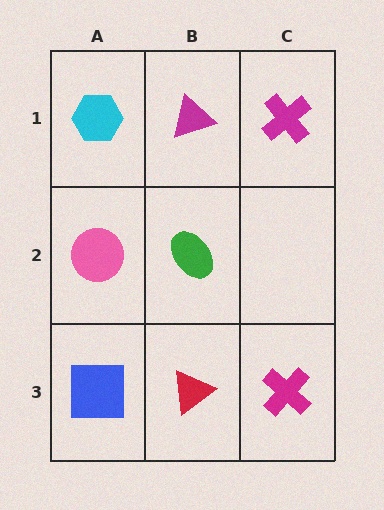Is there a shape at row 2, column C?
No, that cell is empty.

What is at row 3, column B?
A red triangle.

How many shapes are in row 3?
3 shapes.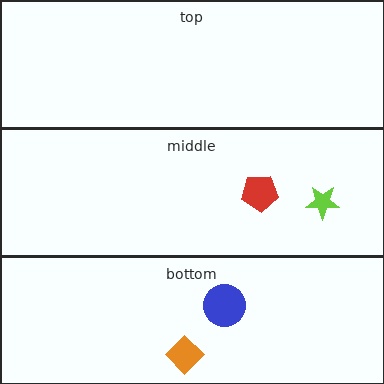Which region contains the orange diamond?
The bottom region.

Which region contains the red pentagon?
The middle region.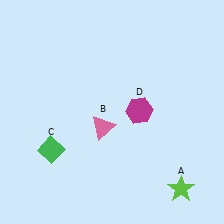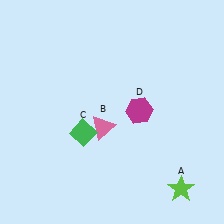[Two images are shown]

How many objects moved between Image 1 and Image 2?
1 object moved between the two images.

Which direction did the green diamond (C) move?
The green diamond (C) moved right.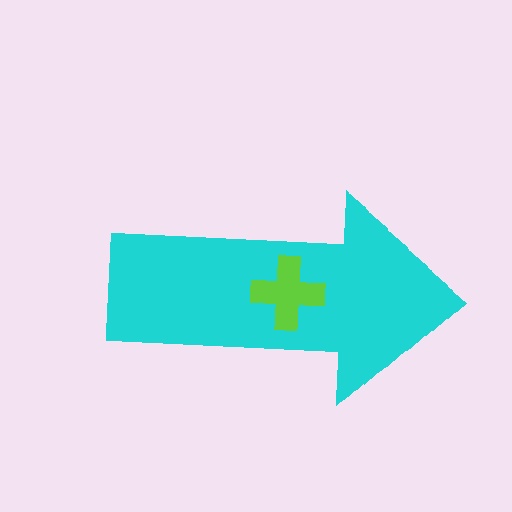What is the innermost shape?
The lime cross.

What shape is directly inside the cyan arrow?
The lime cross.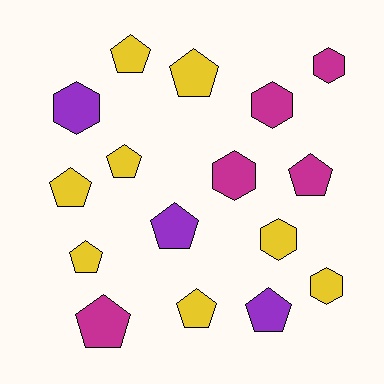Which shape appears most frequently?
Pentagon, with 10 objects.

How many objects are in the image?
There are 16 objects.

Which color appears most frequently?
Yellow, with 8 objects.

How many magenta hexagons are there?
There are 3 magenta hexagons.